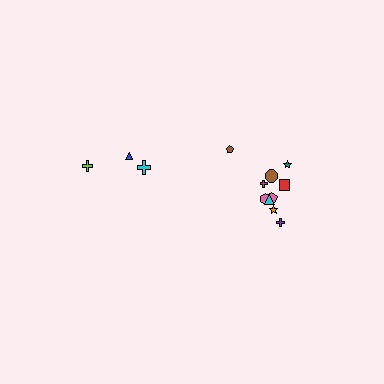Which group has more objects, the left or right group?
The right group.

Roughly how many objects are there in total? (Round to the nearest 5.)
Roughly 15 objects in total.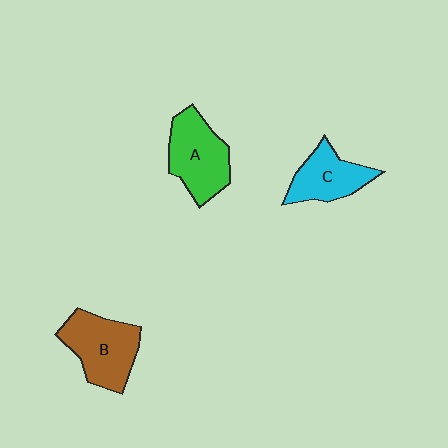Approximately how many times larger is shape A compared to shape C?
Approximately 1.3 times.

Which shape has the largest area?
Shape B (brown).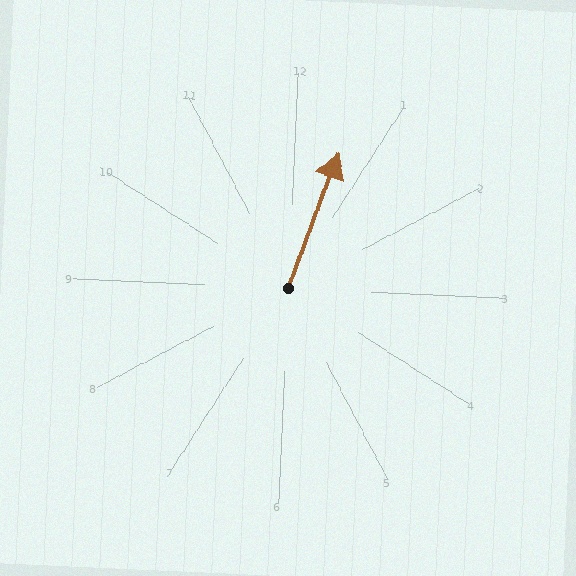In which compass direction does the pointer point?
North.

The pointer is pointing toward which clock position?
Roughly 1 o'clock.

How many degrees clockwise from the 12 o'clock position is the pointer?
Approximately 18 degrees.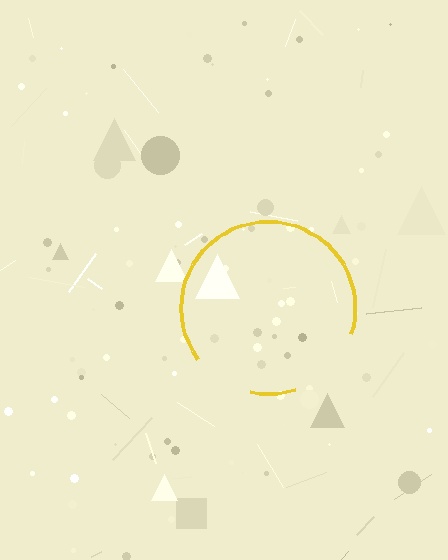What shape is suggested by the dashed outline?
The dashed outline suggests a circle.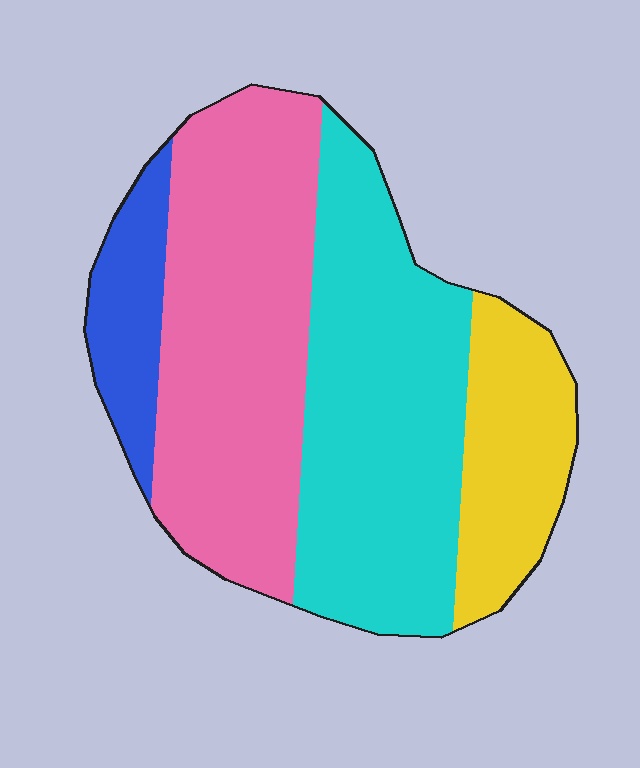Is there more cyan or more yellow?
Cyan.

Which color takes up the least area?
Blue, at roughly 10%.